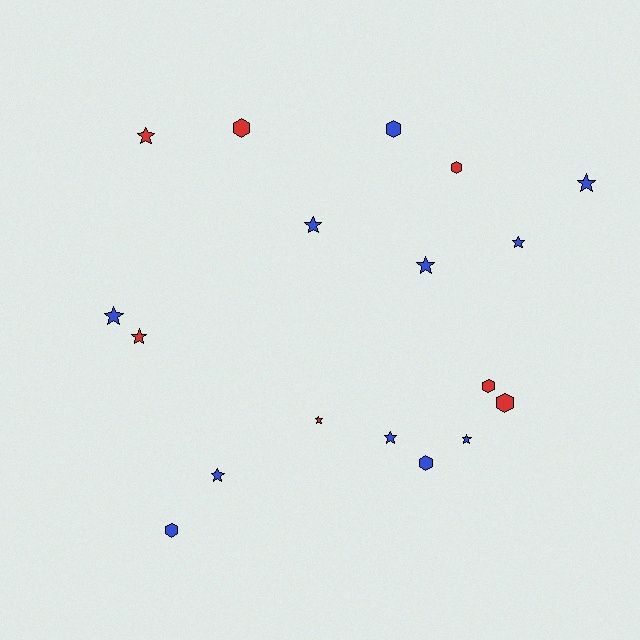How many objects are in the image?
There are 18 objects.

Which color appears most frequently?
Blue, with 11 objects.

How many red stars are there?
There are 3 red stars.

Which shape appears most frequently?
Star, with 11 objects.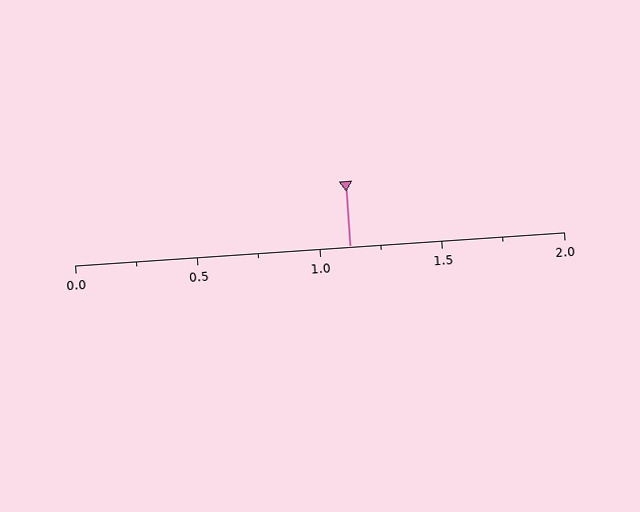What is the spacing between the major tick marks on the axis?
The major ticks are spaced 0.5 apart.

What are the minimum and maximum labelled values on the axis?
The axis runs from 0.0 to 2.0.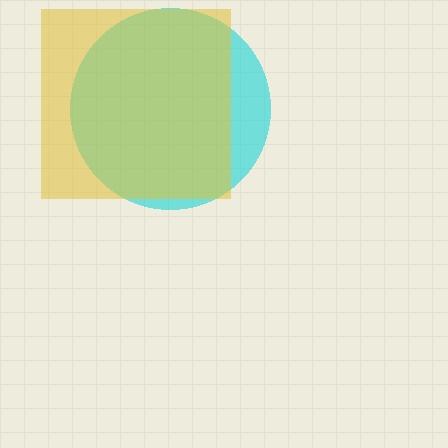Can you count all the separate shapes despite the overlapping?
Yes, there are 2 separate shapes.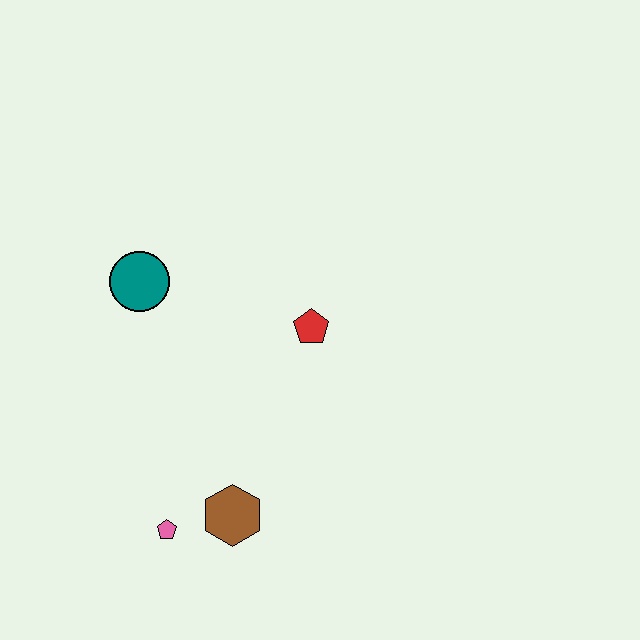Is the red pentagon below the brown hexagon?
No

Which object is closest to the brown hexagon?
The pink pentagon is closest to the brown hexagon.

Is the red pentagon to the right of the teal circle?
Yes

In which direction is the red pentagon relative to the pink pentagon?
The red pentagon is above the pink pentagon.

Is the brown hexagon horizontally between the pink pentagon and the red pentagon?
Yes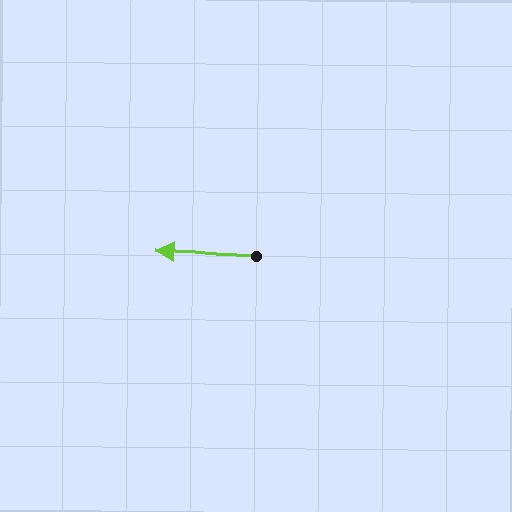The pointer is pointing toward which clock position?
Roughly 9 o'clock.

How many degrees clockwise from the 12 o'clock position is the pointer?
Approximately 273 degrees.